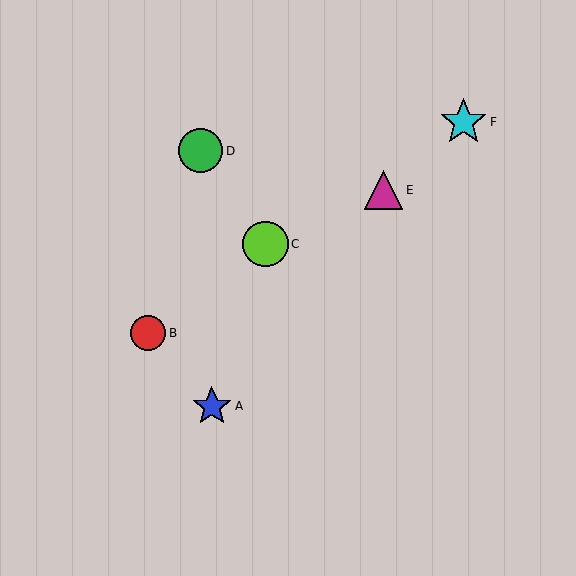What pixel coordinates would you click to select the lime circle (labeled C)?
Click at (265, 244) to select the lime circle C.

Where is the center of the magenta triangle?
The center of the magenta triangle is at (383, 190).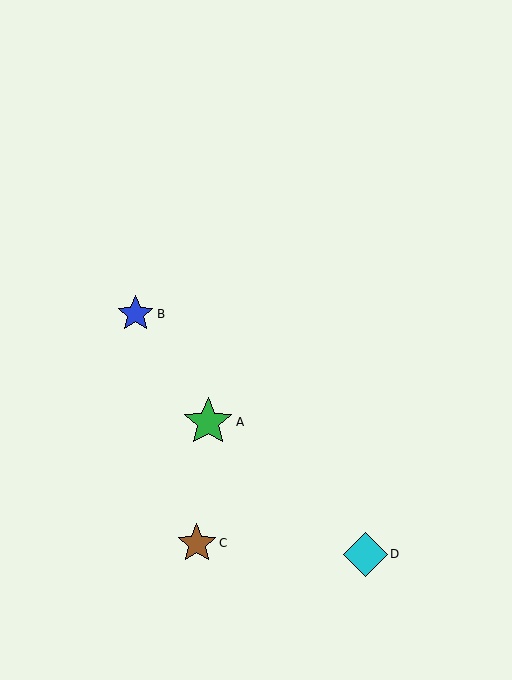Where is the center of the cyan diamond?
The center of the cyan diamond is at (365, 554).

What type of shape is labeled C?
Shape C is a brown star.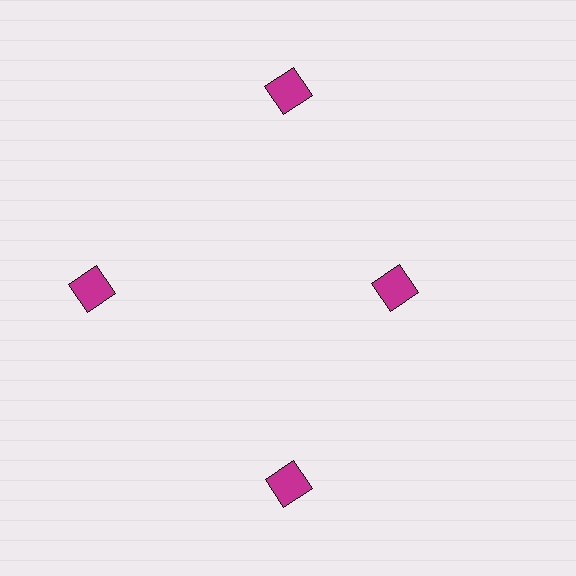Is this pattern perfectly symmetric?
No. The 4 magenta diamonds are arranged in a ring, but one element near the 3 o'clock position is pulled inward toward the center, breaking the 4-fold rotational symmetry.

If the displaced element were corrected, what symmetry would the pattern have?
It would have 4-fold rotational symmetry — the pattern would map onto itself every 90 degrees.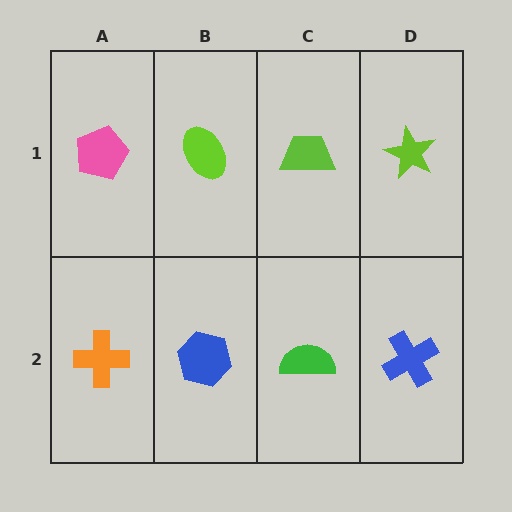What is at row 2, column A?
An orange cross.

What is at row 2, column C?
A green semicircle.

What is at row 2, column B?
A blue hexagon.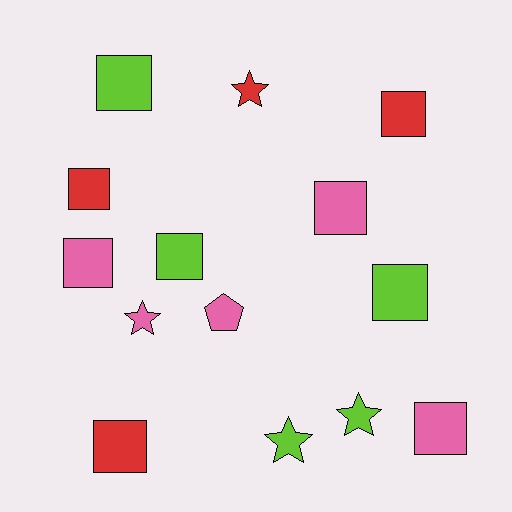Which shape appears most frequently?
Square, with 9 objects.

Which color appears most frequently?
Lime, with 5 objects.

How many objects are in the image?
There are 14 objects.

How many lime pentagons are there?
There are no lime pentagons.